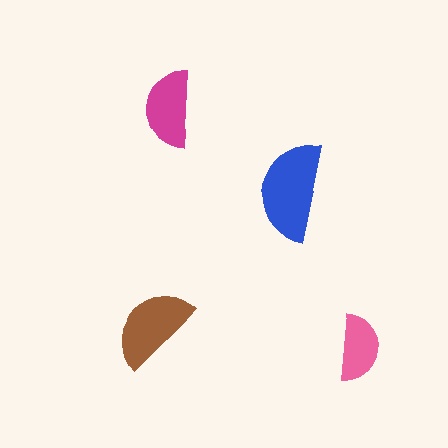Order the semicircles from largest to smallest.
the blue one, the brown one, the magenta one, the pink one.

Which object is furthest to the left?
The brown semicircle is leftmost.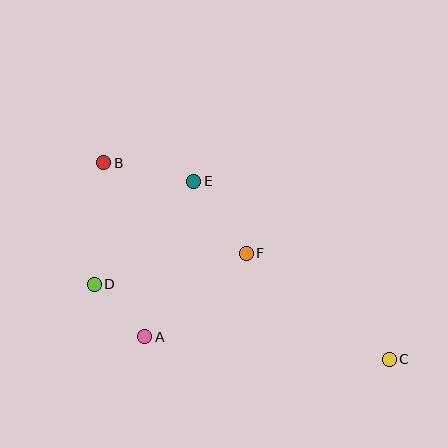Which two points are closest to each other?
Points A and D are closest to each other.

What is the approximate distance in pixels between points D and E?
The distance between D and E is approximately 143 pixels.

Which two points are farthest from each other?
Points B and C are farthest from each other.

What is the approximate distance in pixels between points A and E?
The distance between A and E is approximately 163 pixels.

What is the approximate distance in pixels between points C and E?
The distance between C and E is approximately 265 pixels.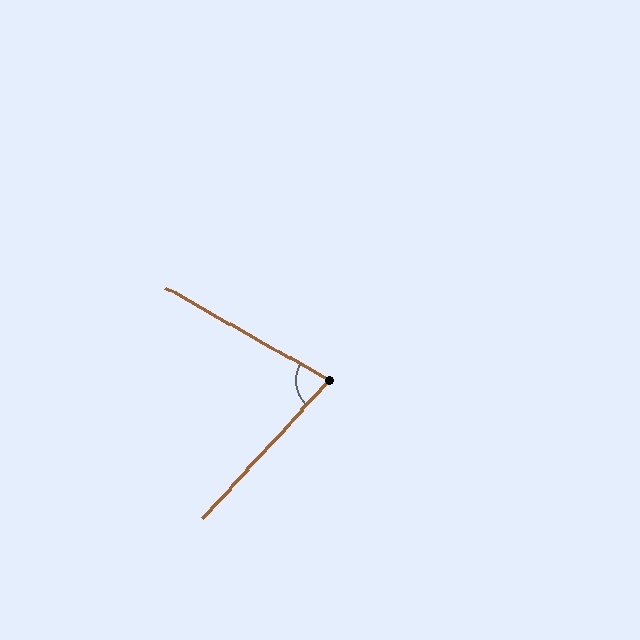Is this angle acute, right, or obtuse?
It is acute.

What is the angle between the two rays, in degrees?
Approximately 77 degrees.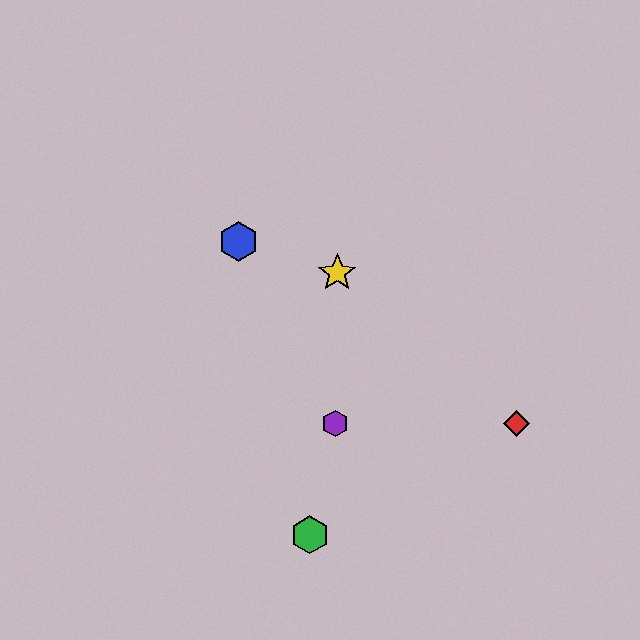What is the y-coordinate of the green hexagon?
The green hexagon is at y≈535.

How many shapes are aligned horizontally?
2 shapes (the red diamond, the purple hexagon) are aligned horizontally.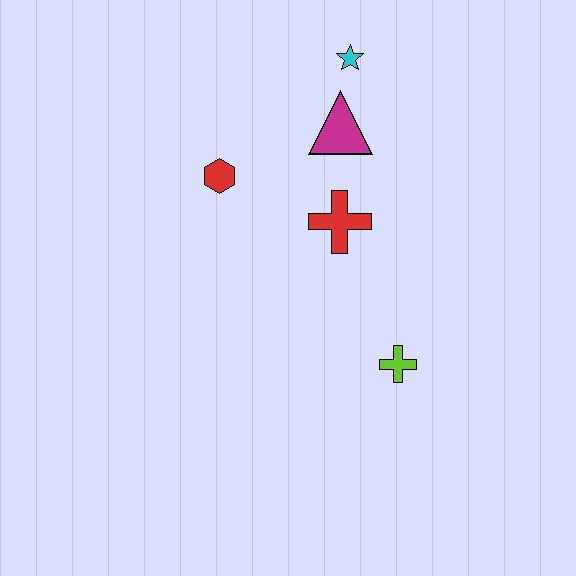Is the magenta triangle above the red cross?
Yes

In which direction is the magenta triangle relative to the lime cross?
The magenta triangle is above the lime cross.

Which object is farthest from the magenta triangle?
The lime cross is farthest from the magenta triangle.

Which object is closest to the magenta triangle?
The cyan star is closest to the magenta triangle.